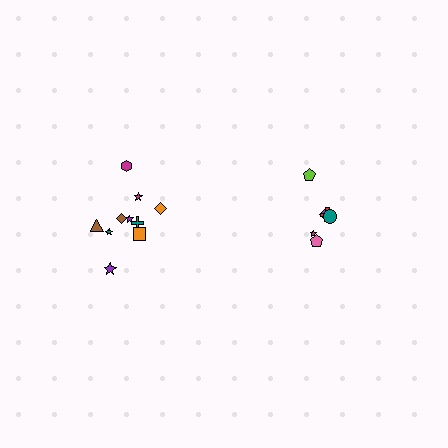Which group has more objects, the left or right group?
The left group.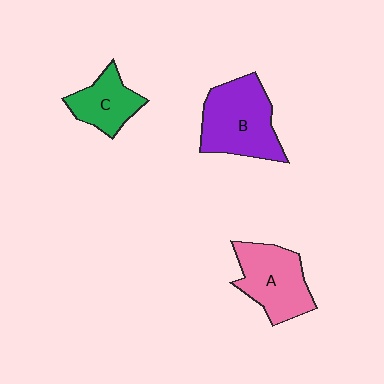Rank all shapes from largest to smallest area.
From largest to smallest: B (purple), A (pink), C (green).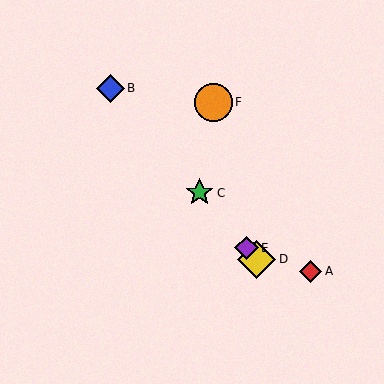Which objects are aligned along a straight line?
Objects B, C, D, E are aligned along a straight line.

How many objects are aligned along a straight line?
4 objects (B, C, D, E) are aligned along a straight line.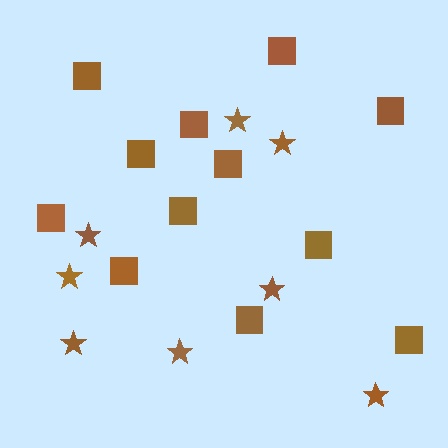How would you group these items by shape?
There are 2 groups: one group of stars (8) and one group of squares (12).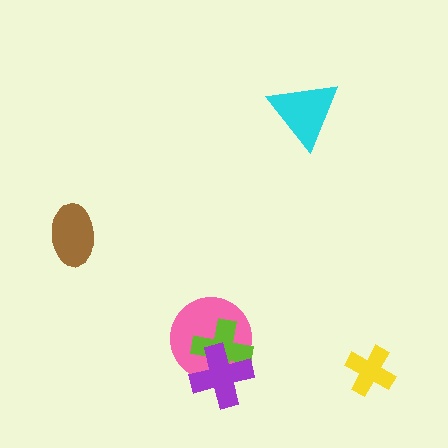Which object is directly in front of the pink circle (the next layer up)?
The lime cross is directly in front of the pink circle.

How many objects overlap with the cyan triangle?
0 objects overlap with the cyan triangle.